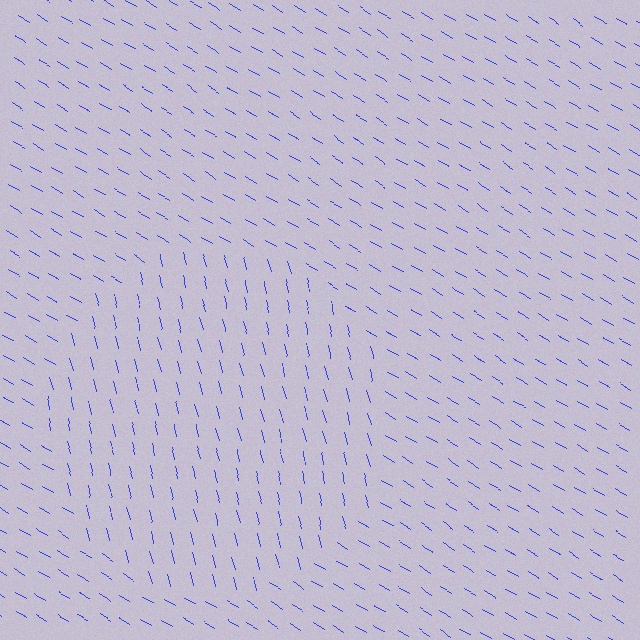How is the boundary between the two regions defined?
The boundary is defined purely by a change in line orientation (approximately 45 degrees difference). All lines are the same color and thickness.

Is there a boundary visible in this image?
Yes, there is a texture boundary formed by a change in line orientation.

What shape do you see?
I see a circle.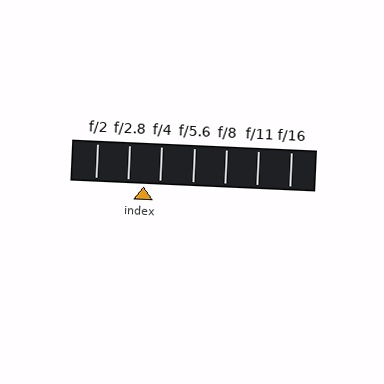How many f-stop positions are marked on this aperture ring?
There are 7 f-stop positions marked.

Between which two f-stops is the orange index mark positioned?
The index mark is between f/2.8 and f/4.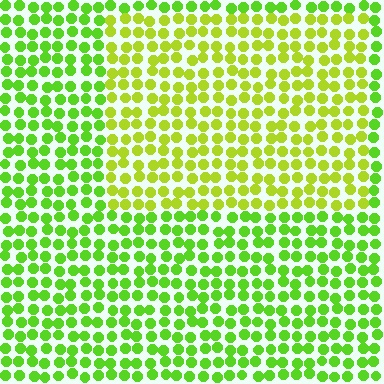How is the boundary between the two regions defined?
The boundary is defined purely by a slight shift in hue (about 29 degrees). Spacing, size, and orientation are identical on both sides.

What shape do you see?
I see a rectangle.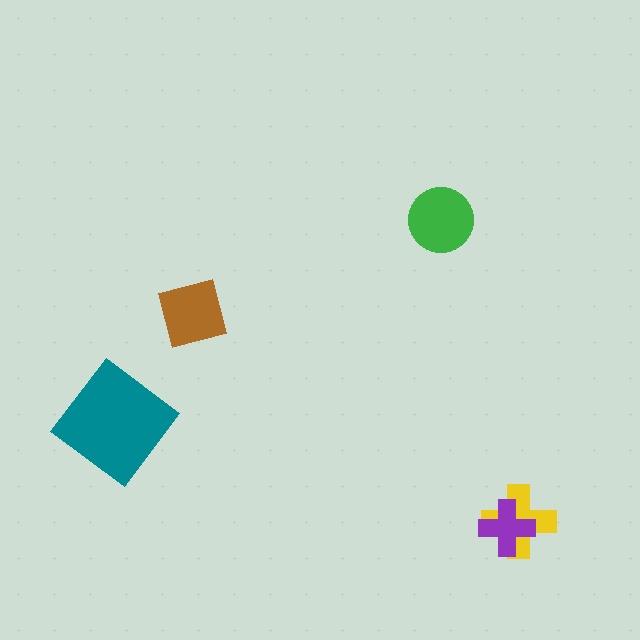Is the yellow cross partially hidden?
Yes, it is partially covered by another shape.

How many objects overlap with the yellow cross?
1 object overlaps with the yellow cross.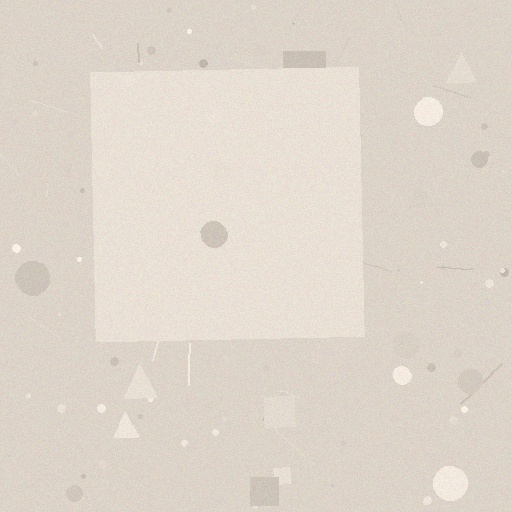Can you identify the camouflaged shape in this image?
The camouflaged shape is a square.